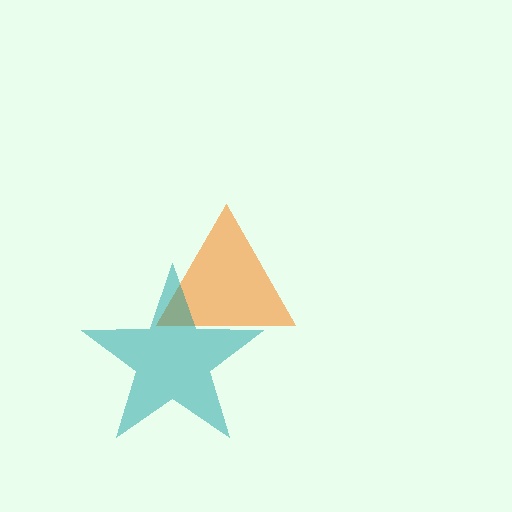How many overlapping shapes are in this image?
There are 2 overlapping shapes in the image.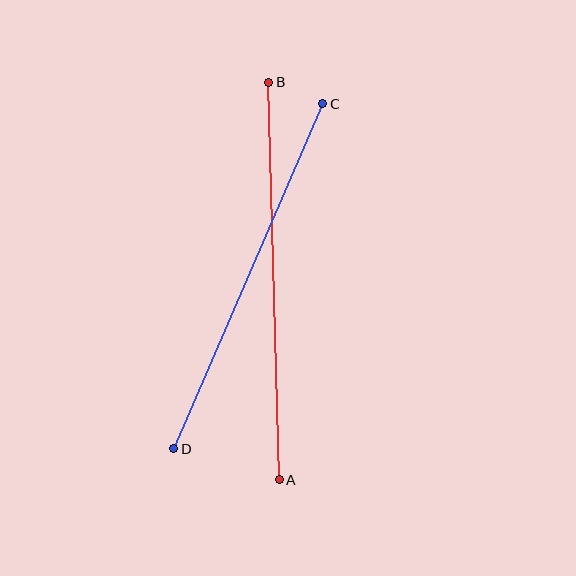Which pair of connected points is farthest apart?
Points A and B are farthest apart.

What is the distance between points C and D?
The distance is approximately 376 pixels.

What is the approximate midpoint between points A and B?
The midpoint is at approximately (274, 281) pixels.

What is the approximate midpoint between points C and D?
The midpoint is at approximately (248, 276) pixels.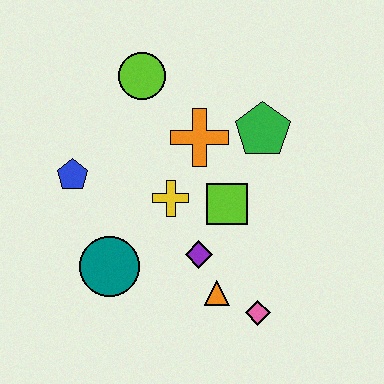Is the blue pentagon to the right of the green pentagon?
No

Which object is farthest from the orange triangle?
The lime circle is farthest from the orange triangle.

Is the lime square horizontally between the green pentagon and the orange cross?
Yes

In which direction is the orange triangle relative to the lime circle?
The orange triangle is below the lime circle.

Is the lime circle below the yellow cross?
No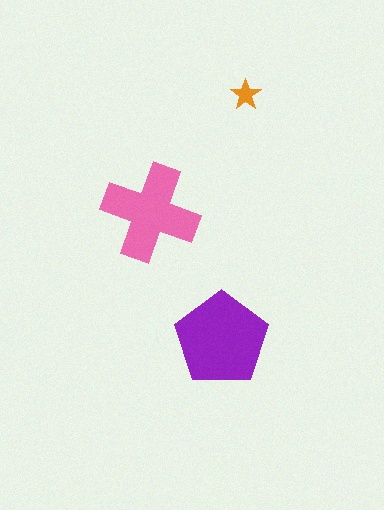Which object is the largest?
The purple pentagon.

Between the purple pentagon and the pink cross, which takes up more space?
The purple pentagon.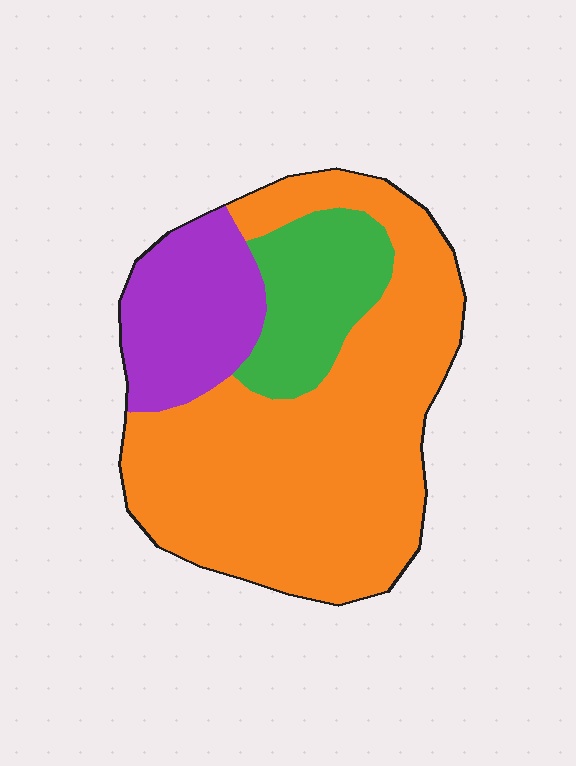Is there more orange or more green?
Orange.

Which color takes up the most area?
Orange, at roughly 65%.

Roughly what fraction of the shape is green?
Green covers 16% of the shape.